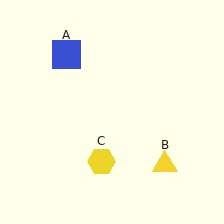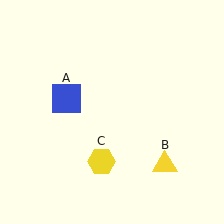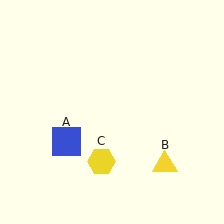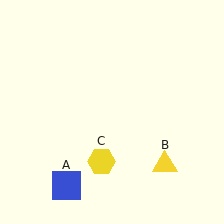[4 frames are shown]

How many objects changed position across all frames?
1 object changed position: blue square (object A).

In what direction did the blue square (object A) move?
The blue square (object A) moved down.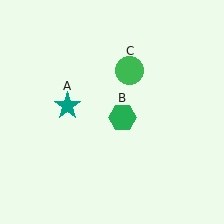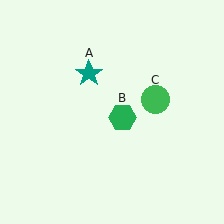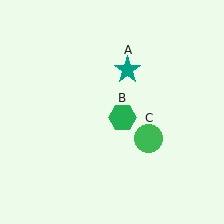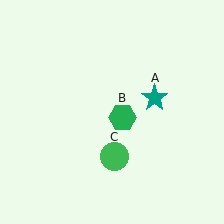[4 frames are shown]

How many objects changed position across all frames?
2 objects changed position: teal star (object A), green circle (object C).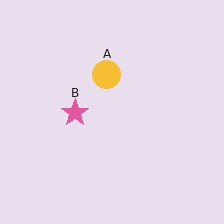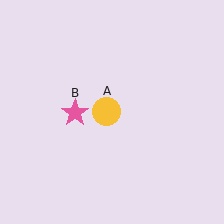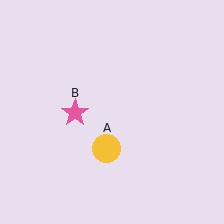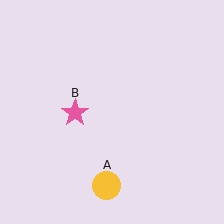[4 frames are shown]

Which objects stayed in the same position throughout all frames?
Pink star (object B) remained stationary.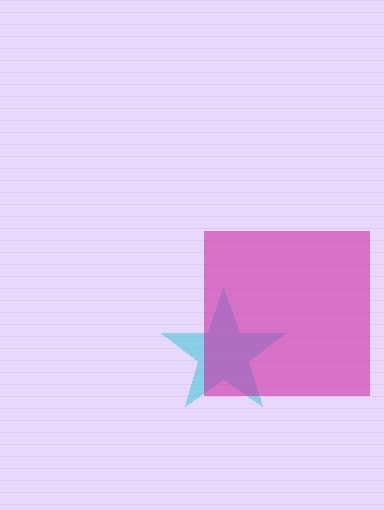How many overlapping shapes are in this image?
There are 2 overlapping shapes in the image.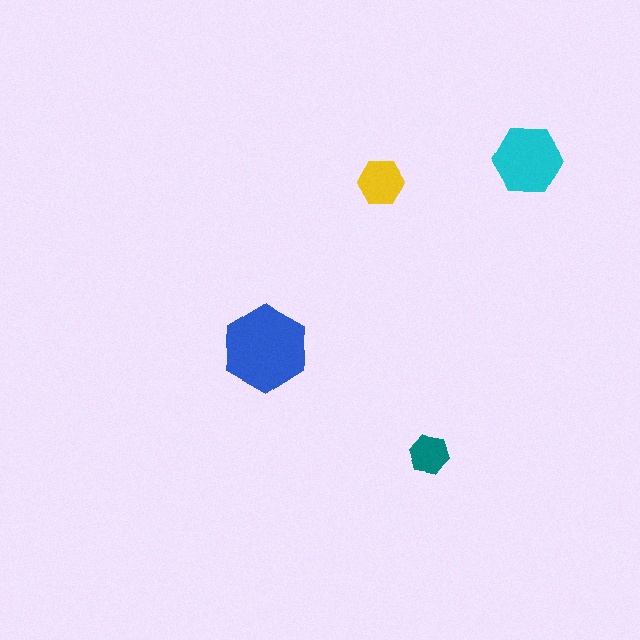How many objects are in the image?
There are 4 objects in the image.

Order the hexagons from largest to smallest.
the blue one, the cyan one, the yellow one, the teal one.